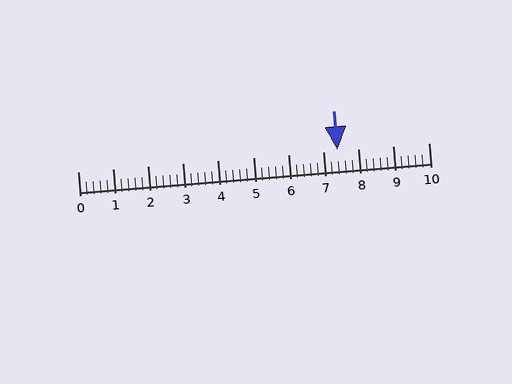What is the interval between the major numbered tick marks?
The major tick marks are spaced 1 units apart.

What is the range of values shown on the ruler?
The ruler shows values from 0 to 10.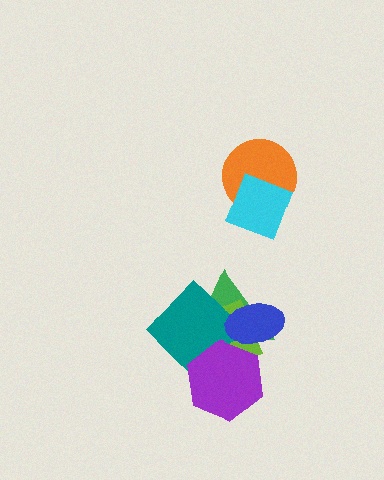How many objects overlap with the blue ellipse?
2 objects overlap with the blue ellipse.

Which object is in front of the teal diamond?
The purple hexagon is in front of the teal diamond.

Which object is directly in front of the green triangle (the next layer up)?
The lime rectangle is directly in front of the green triangle.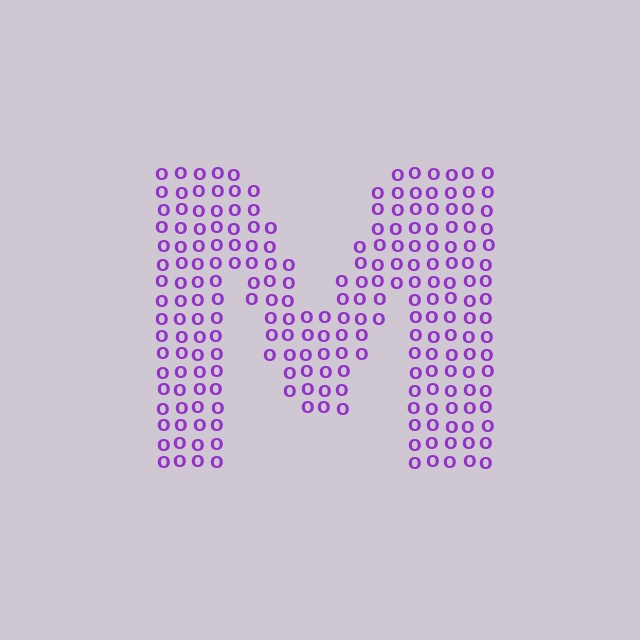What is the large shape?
The large shape is the letter M.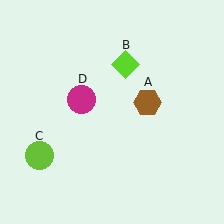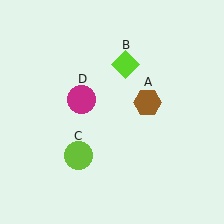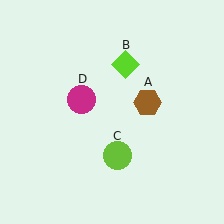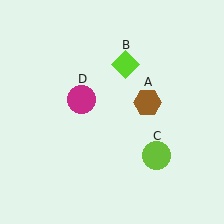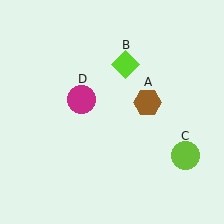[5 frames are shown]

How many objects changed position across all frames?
1 object changed position: lime circle (object C).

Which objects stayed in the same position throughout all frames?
Brown hexagon (object A) and lime diamond (object B) and magenta circle (object D) remained stationary.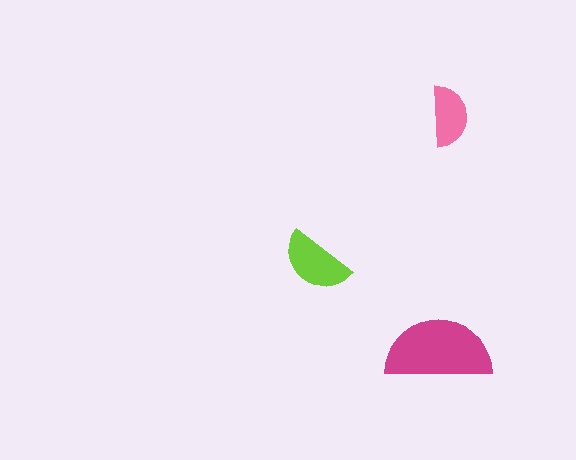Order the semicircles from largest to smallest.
the magenta one, the lime one, the pink one.